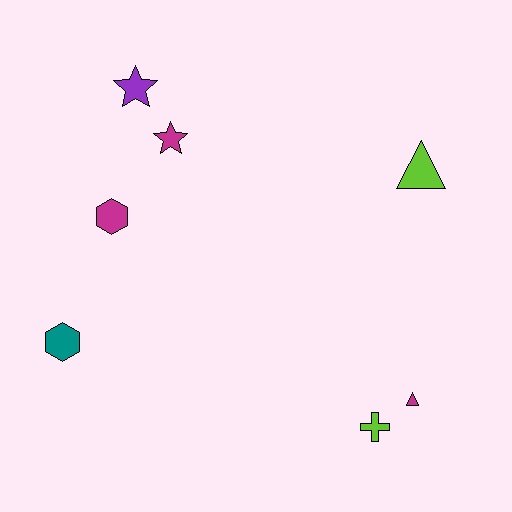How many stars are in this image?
There are 2 stars.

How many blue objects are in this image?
There are no blue objects.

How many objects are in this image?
There are 7 objects.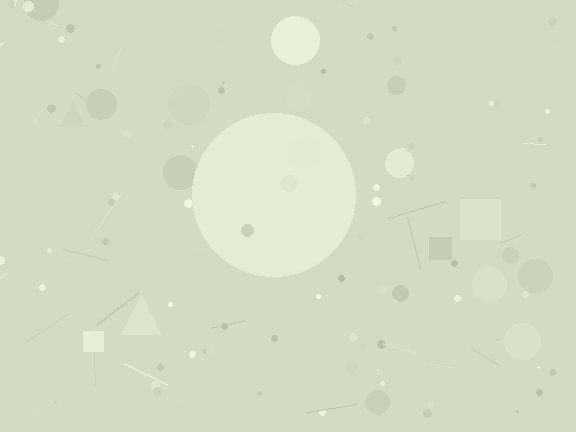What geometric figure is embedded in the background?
A circle is embedded in the background.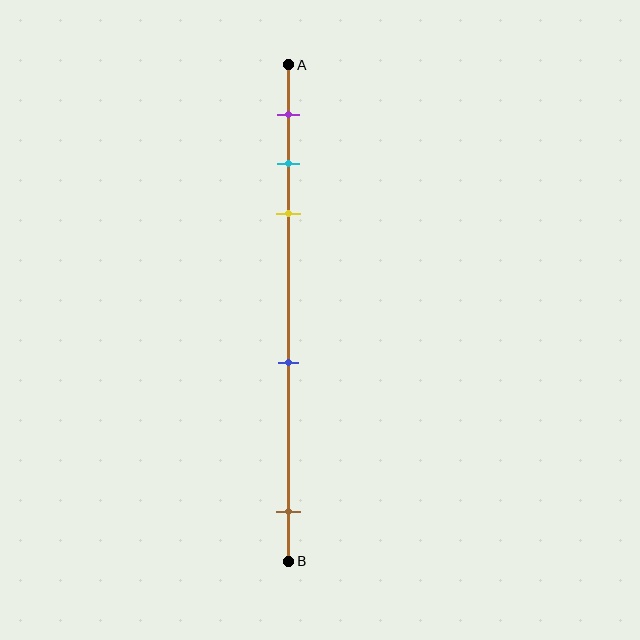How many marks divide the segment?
There are 5 marks dividing the segment.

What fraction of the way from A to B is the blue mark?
The blue mark is approximately 60% (0.6) of the way from A to B.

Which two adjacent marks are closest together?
The cyan and yellow marks are the closest adjacent pair.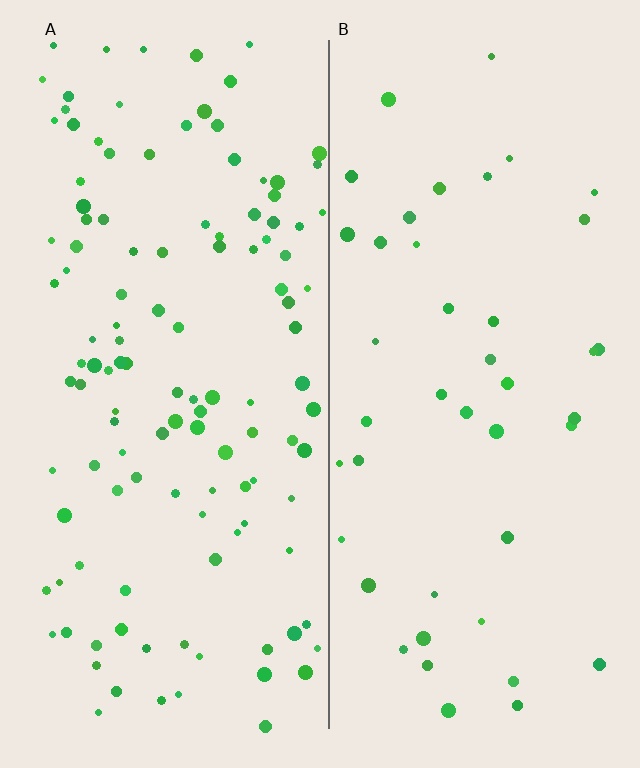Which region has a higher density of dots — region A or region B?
A (the left).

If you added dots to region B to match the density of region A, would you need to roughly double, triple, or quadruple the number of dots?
Approximately triple.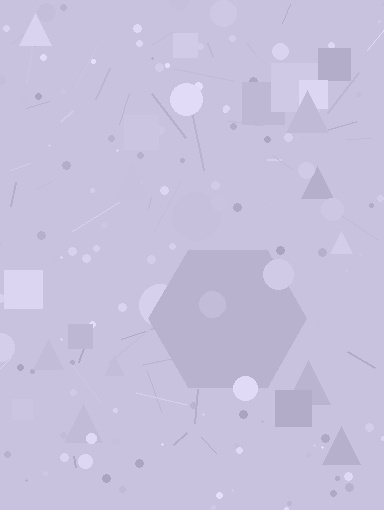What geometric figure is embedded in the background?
A hexagon is embedded in the background.